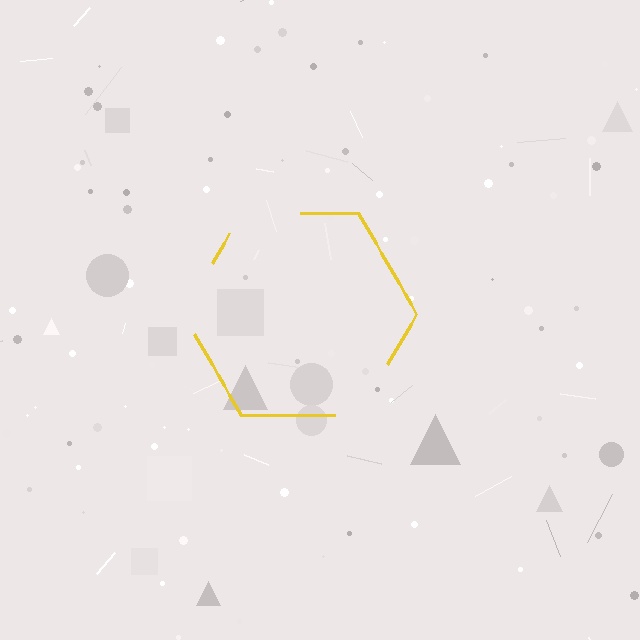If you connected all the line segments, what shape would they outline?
They would outline a hexagon.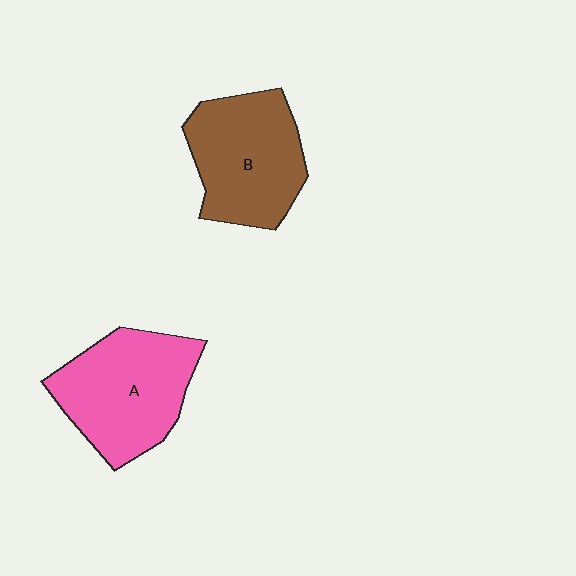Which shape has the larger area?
Shape A (pink).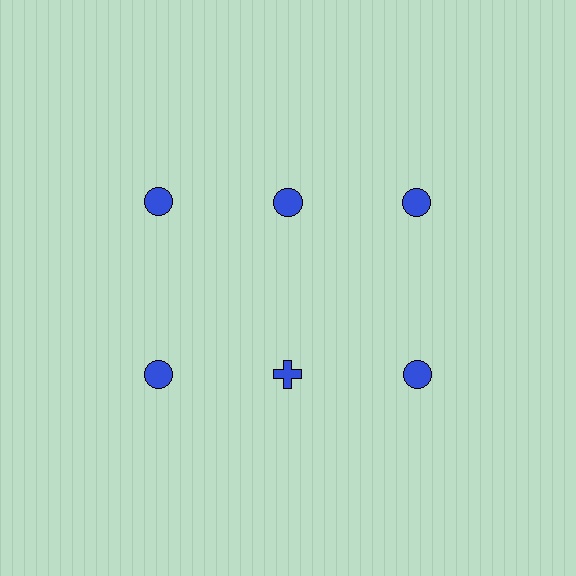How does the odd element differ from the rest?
It has a different shape: cross instead of circle.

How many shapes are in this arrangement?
There are 6 shapes arranged in a grid pattern.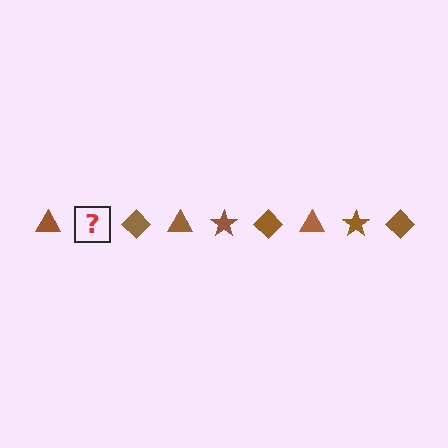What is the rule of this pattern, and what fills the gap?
The rule is that the pattern cycles through triangle, star, diamond shapes in brown. The gap should be filled with a brown star.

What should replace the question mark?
The question mark should be replaced with a brown star.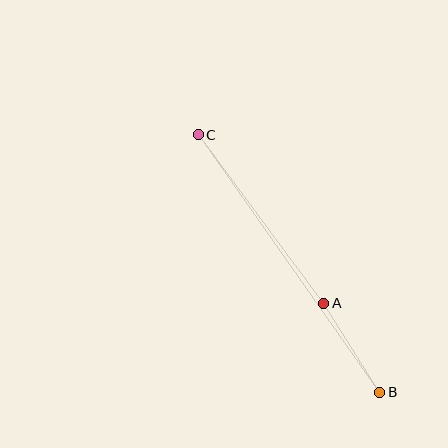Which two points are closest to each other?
Points A and B are closest to each other.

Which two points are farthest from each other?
Points B and C are farthest from each other.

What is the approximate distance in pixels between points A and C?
The distance between A and C is approximately 210 pixels.